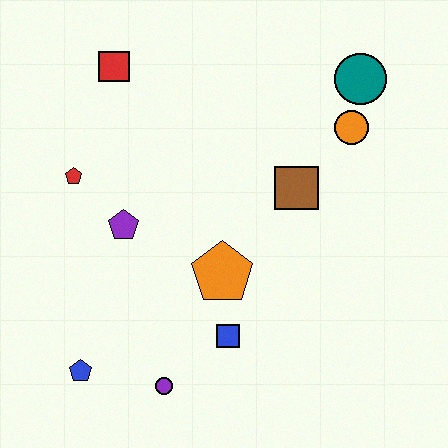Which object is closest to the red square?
The red pentagon is closest to the red square.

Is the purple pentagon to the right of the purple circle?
No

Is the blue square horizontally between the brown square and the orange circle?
No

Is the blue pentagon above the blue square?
No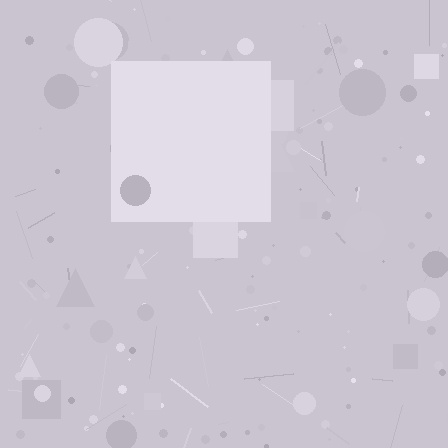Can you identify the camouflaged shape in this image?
The camouflaged shape is a square.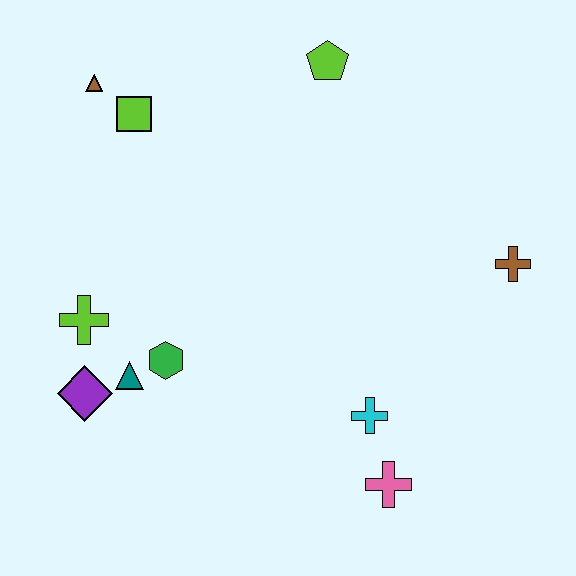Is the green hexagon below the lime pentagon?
Yes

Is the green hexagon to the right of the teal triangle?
Yes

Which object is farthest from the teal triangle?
The brown cross is farthest from the teal triangle.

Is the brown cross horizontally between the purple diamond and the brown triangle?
No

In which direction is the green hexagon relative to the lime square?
The green hexagon is below the lime square.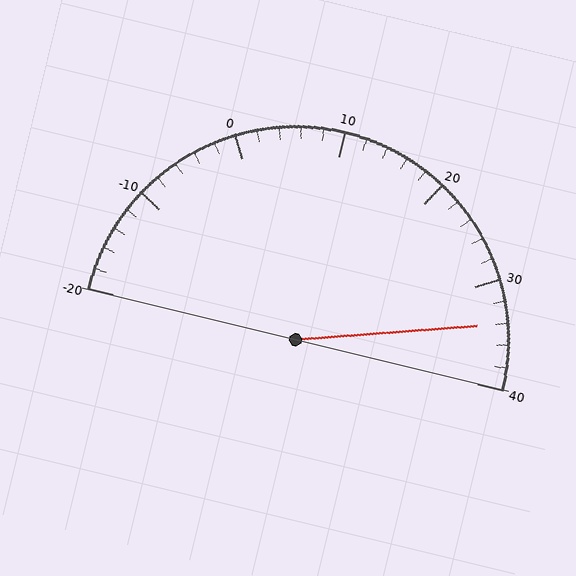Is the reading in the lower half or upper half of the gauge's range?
The reading is in the upper half of the range (-20 to 40).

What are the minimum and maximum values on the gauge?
The gauge ranges from -20 to 40.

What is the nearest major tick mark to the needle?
The nearest major tick mark is 30.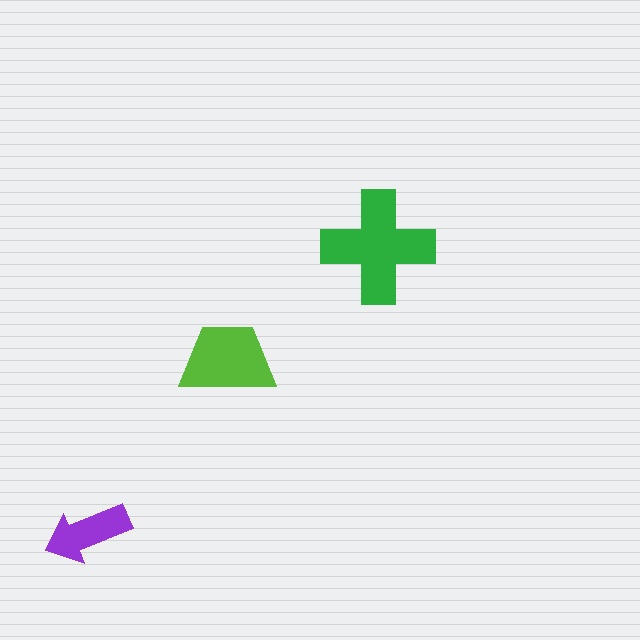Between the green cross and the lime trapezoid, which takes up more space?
The green cross.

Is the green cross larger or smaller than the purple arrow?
Larger.